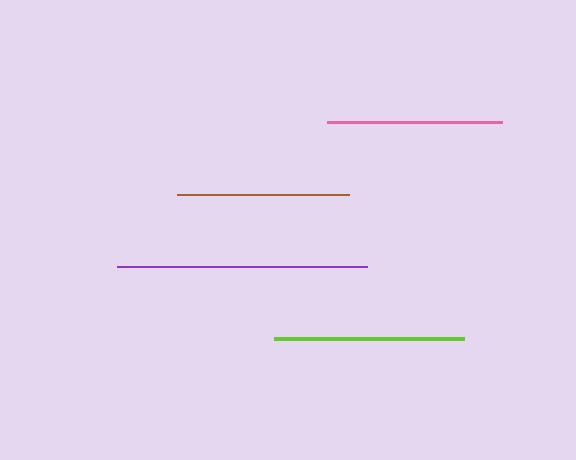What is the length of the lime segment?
The lime segment is approximately 189 pixels long.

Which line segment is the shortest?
The brown line is the shortest at approximately 171 pixels.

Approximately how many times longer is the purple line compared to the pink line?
The purple line is approximately 1.4 times the length of the pink line.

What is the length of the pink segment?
The pink segment is approximately 174 pixels long.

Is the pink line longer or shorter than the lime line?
The lime line is longer than the pink line.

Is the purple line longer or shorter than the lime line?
The purple line is longer than the lime line.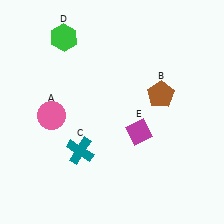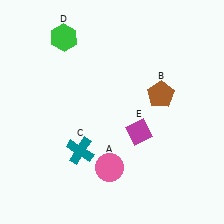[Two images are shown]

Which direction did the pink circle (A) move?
The pink circle (A) moved right.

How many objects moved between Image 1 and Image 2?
1 object moved between the two images.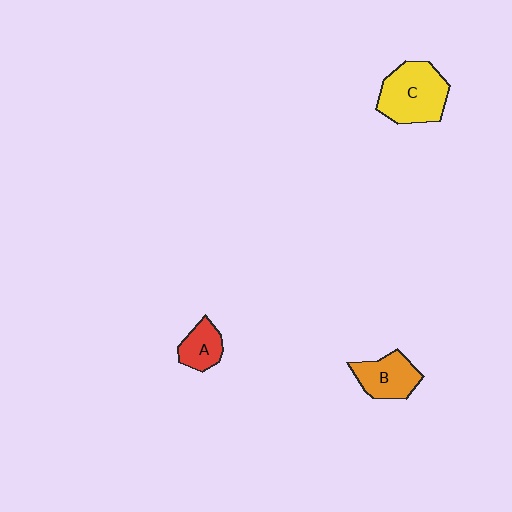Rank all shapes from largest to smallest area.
From largest to smallest: C (yellow), B (orange), A (red).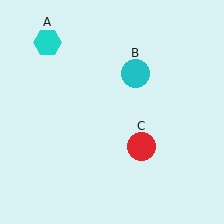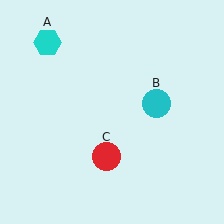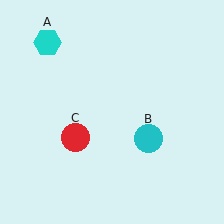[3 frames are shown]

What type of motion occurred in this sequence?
The cyan circle (object B), red circle (object C) rotated clockwise around the center of the scene.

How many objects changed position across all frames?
2 objects changed position: cyan circle (object B), red circle (object C).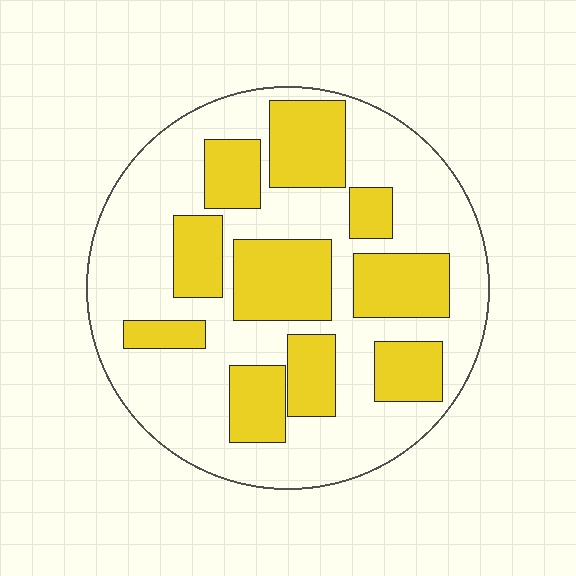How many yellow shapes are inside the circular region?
10.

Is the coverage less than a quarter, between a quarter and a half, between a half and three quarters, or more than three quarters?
Between a quarter and a half.